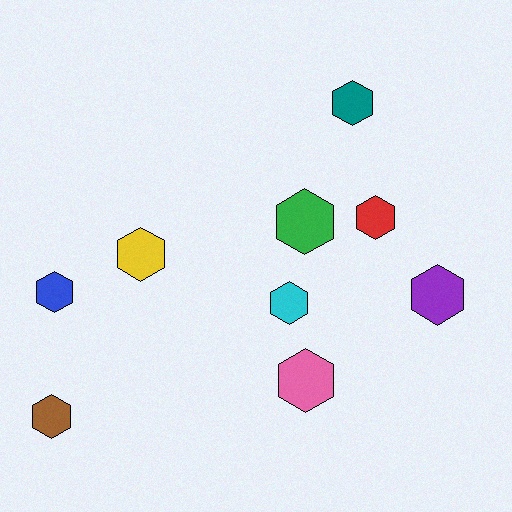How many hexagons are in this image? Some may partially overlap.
There are 9 hexagons.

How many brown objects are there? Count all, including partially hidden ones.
There is 1 brown object.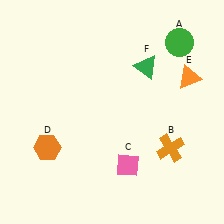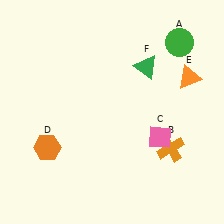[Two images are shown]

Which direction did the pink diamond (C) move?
The pink diamond (C) moved right.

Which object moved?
The pink diamond (C) moved right.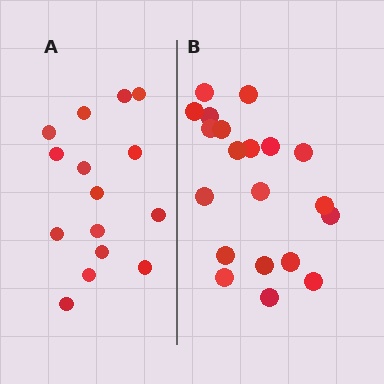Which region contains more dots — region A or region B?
Region B (the right region) has more dots.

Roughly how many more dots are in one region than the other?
Region B has about 5 more dots than region A.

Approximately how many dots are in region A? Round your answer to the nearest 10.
About 20 dots. (The exact count is 15, which rounds to 20.)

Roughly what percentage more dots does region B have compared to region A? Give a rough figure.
About 35% more.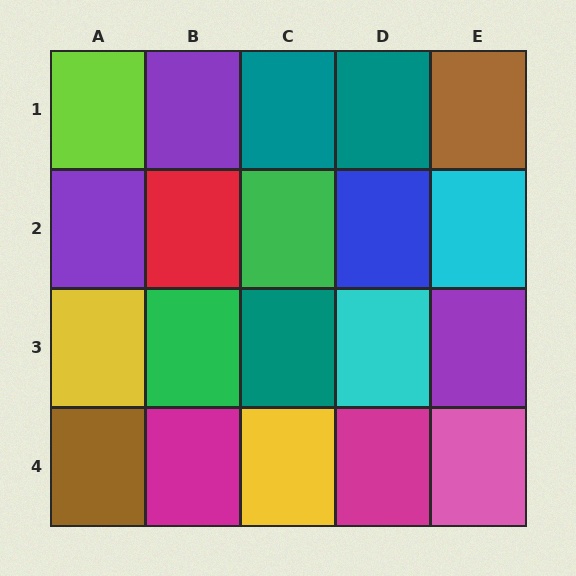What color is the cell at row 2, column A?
Purple.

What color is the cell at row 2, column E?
Cyan.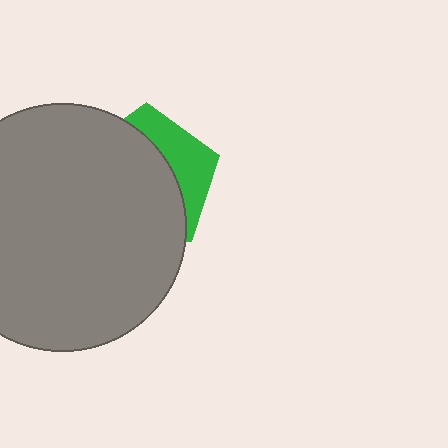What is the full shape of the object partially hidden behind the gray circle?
The partially hidden object is a green pentagon.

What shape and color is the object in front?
The object in front is a gray circle.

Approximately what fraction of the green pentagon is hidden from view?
Roughly 70% of the green pentagon is hidden behind the gray circle.